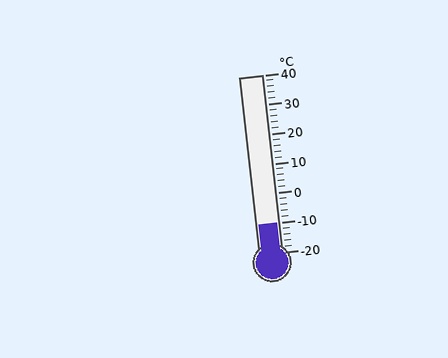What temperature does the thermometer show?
The thermometer shows approximately -10°C.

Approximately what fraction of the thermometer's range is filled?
The thermometer is filled to approximately 15% of its range.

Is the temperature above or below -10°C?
The temperature is at -10°C.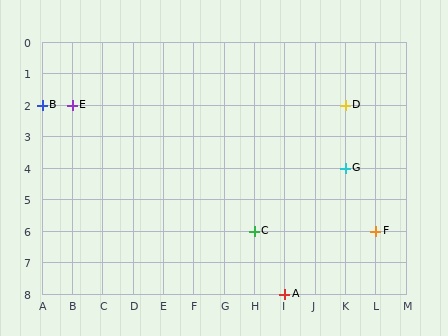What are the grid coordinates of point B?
Point B is at grid coordinates (A, 2).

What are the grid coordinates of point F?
Point F is at grid coordinates (L, 6).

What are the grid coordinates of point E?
Point E is at grid coordinates (B, 2).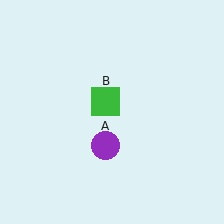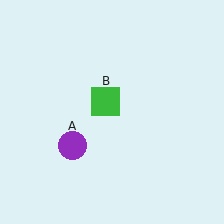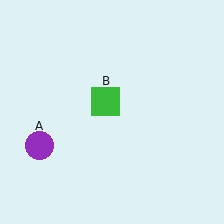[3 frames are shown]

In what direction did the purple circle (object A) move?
The purple circle (object A) moved left.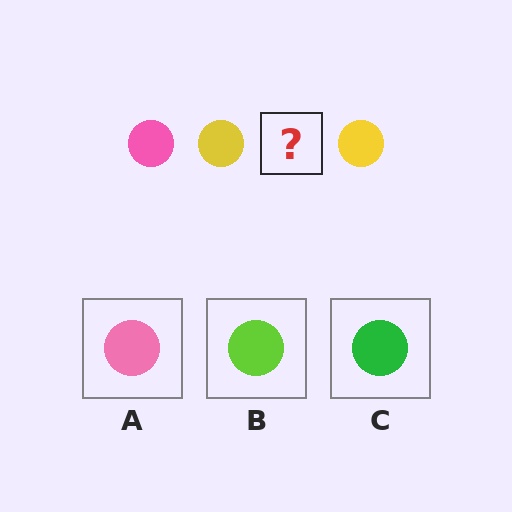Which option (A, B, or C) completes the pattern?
A.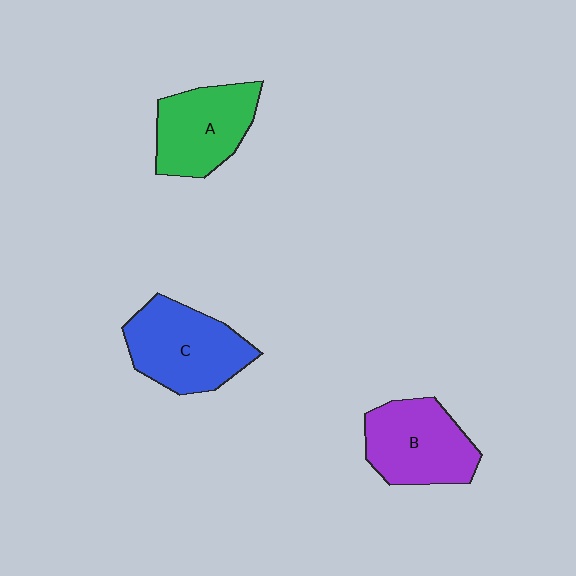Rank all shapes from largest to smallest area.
From largest to smallest: C (blue), B (purple), A (green).